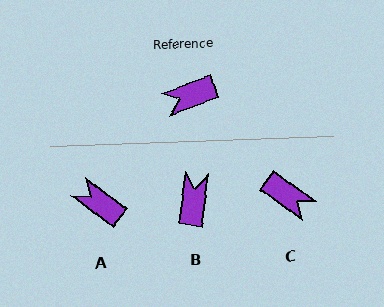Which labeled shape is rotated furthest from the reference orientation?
C, about 125 degrees away.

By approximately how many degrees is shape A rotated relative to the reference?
Approximately 57 degrees clockwise.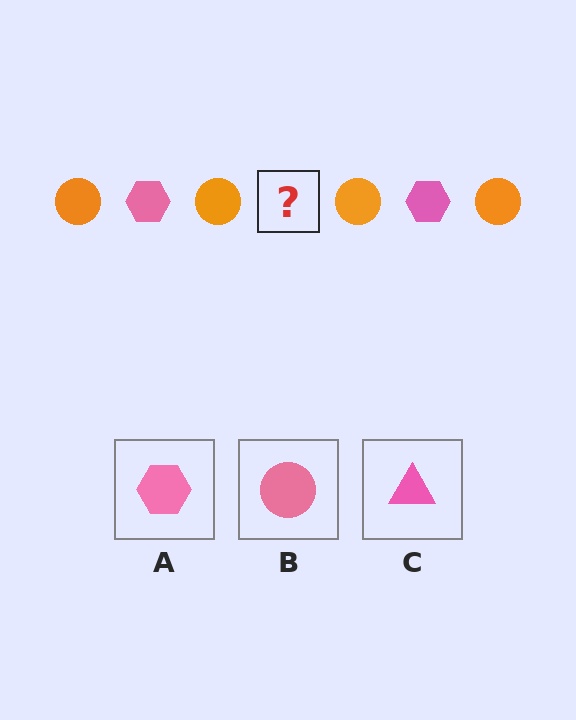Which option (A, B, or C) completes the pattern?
A.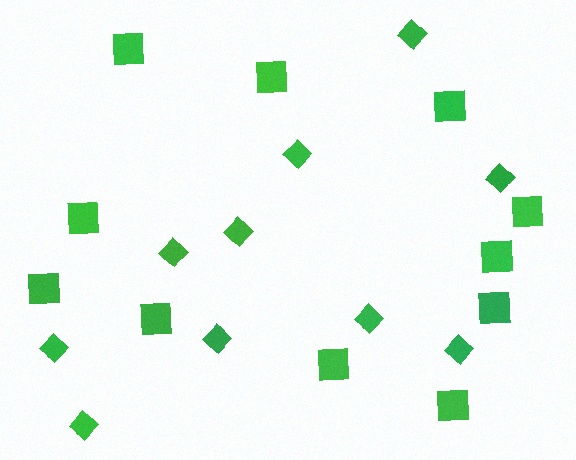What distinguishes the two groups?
There are 2 groups: one group of squares (11) and one group of diamonds (10).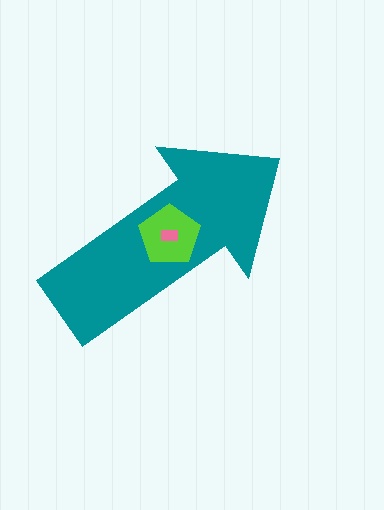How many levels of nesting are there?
3.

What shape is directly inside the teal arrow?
The lime pentagon.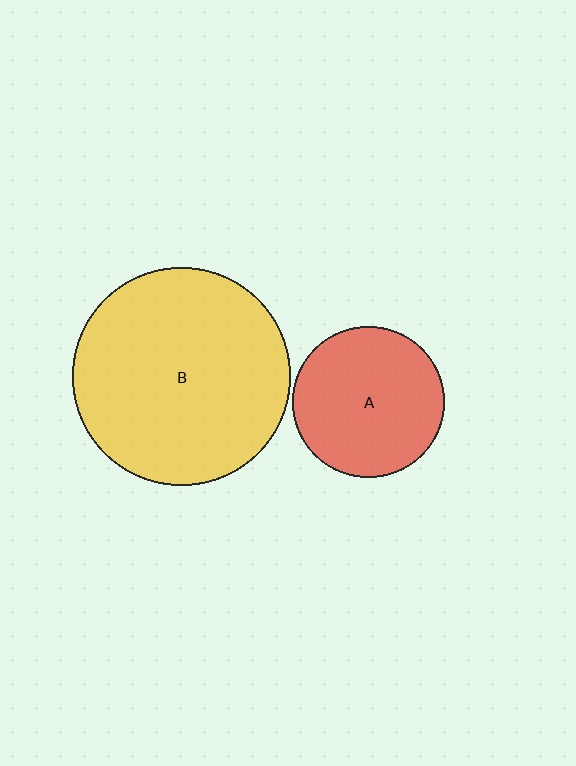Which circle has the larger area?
Circle B (yellow).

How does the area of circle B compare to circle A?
Approximately 2.1 times.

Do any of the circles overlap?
No, none of the circles overlap.